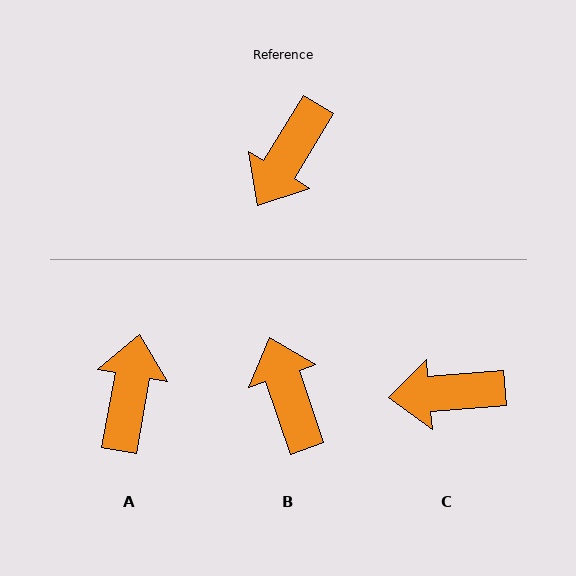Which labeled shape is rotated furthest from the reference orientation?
A, about 159 degrees away.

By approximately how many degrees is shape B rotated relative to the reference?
Approximately 130 degrees clockwise.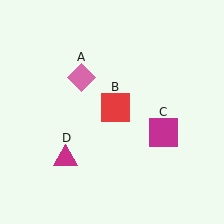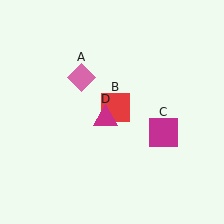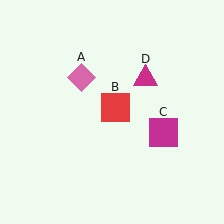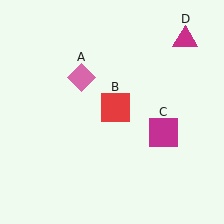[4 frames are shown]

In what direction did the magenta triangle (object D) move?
The magenta triangle (object D) moved up and to the right.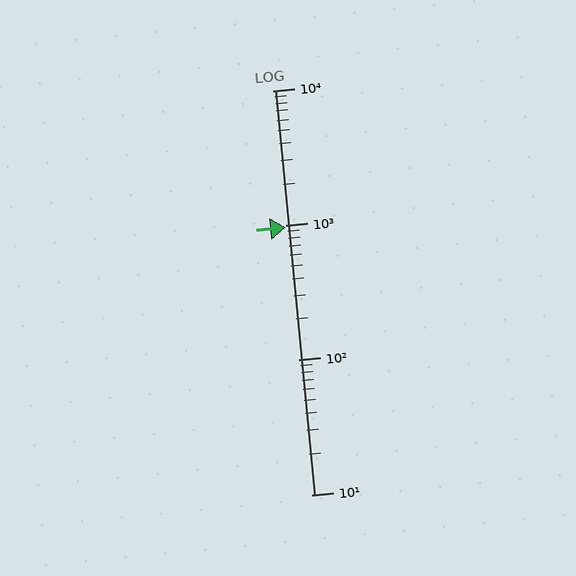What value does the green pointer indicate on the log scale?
The pointer indicates approximately 970.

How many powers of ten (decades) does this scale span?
The scale spans 3 decades, from 10 to 10000.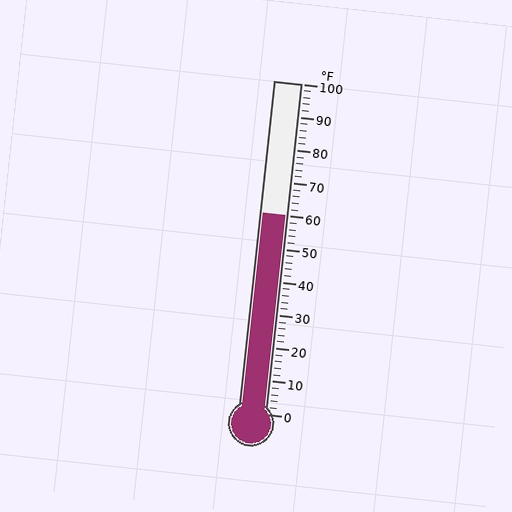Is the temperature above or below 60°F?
The temperature is at 60°F.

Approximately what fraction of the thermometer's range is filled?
The thermometer is filled to approximately 60% of its range.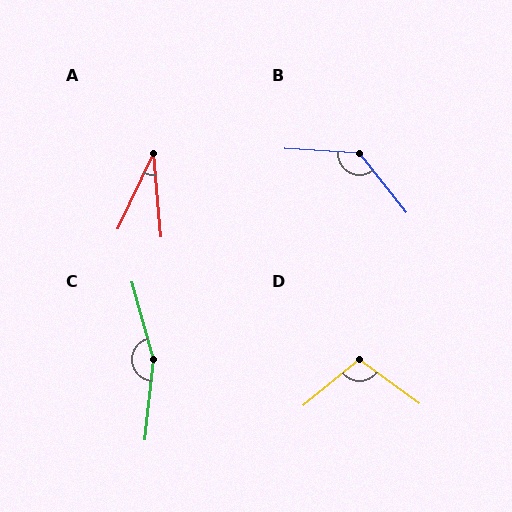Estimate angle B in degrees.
Approximately 132 degrees.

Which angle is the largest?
C, at approximately 159 degrees.